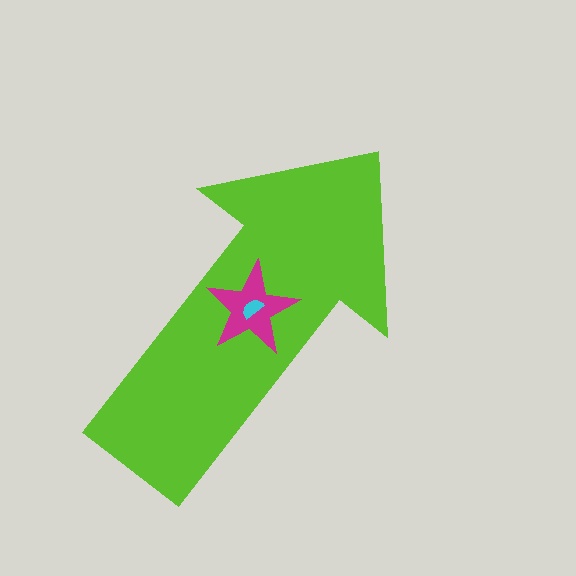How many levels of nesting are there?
3.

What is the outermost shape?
The lime arrow.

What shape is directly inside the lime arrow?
The magenta star.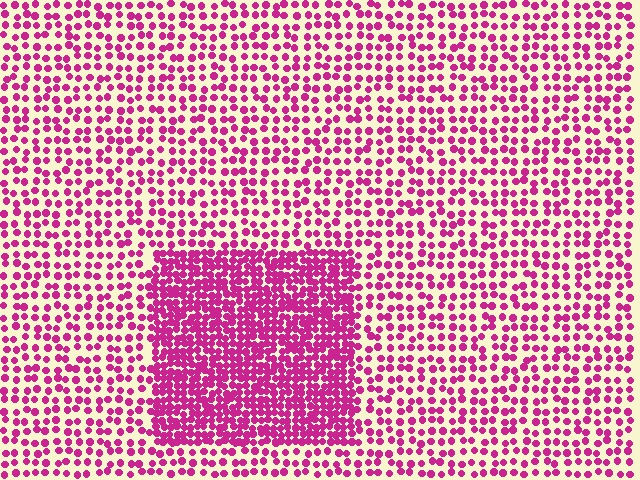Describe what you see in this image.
The image contains small magenta elements arranged at two different densities. A rectangle-shaped region is visible where the elements are more densely packed than the surrounding area.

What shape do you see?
I see a rectangle.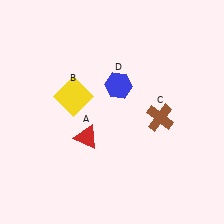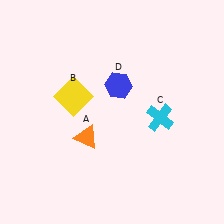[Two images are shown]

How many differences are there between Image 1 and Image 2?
There are 2 differences between the two images.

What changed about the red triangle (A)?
In Image 1, A is red. In Image 2, it changed to orange.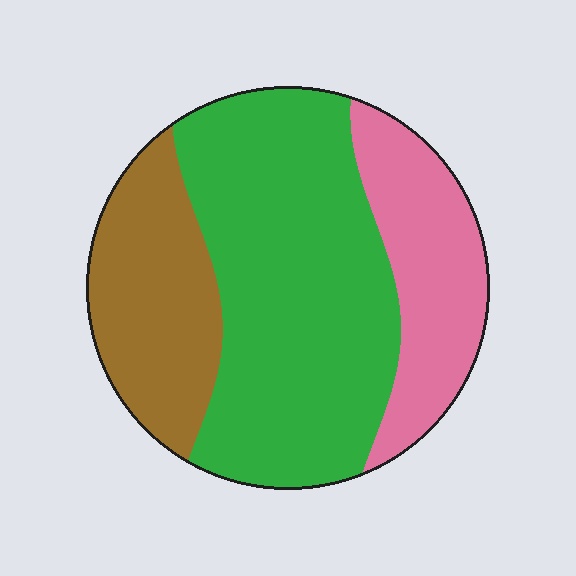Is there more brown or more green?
Green.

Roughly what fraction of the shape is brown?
Brown covers around 25% of the shape.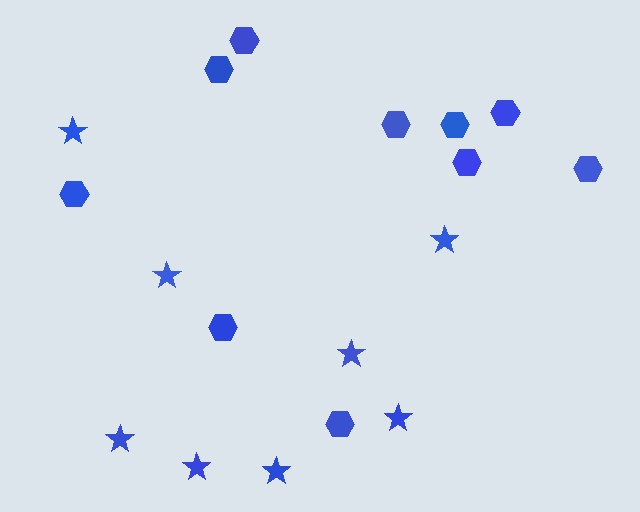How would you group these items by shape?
There are 2 groups: one group of stars (8) and one group of hexagons (10).